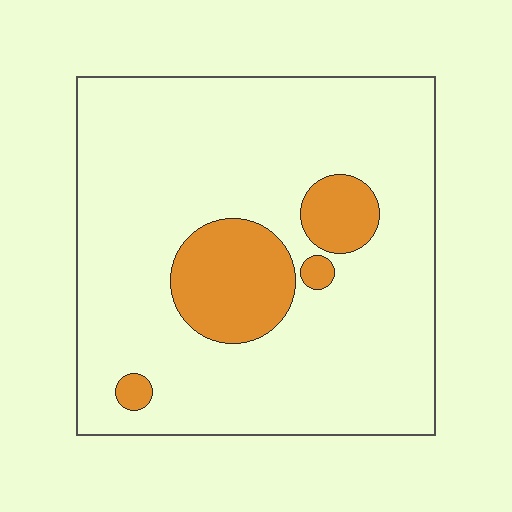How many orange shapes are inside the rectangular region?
4.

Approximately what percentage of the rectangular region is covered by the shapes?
Approximately 15%.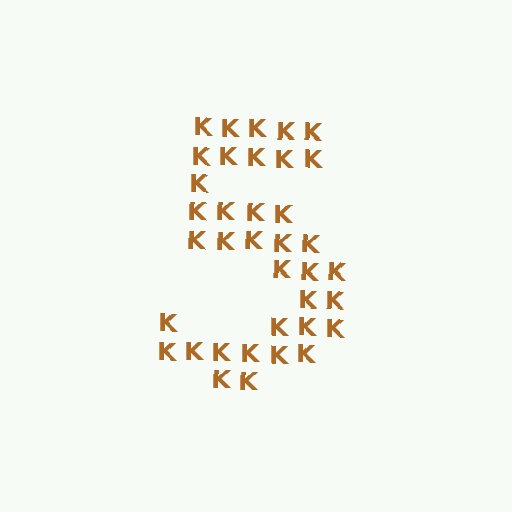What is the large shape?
The large shape is the digit 5.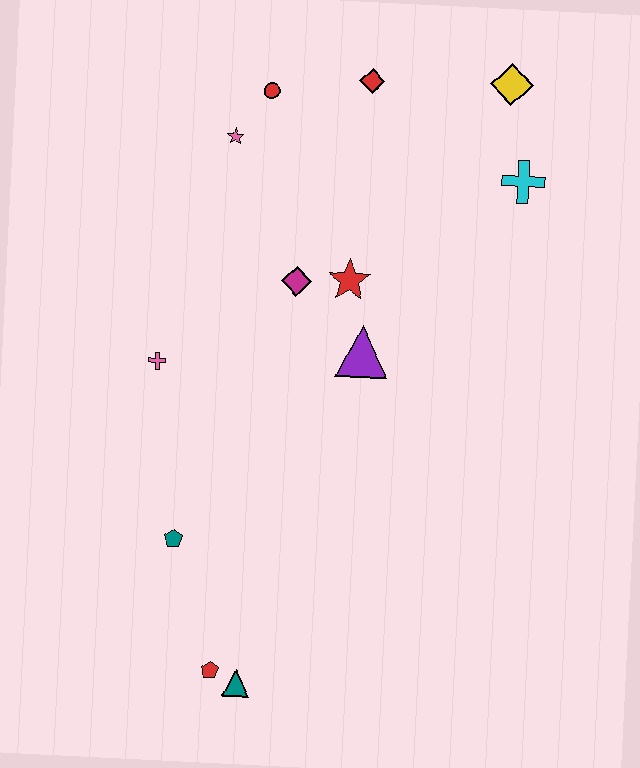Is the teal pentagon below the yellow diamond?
Yes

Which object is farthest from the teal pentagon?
The yellow diamond is farthest from the teal pentagon.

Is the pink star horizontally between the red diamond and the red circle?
No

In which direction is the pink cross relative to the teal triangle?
The pink cross is above the teal triangle.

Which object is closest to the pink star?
The red circle is closest to the pink star.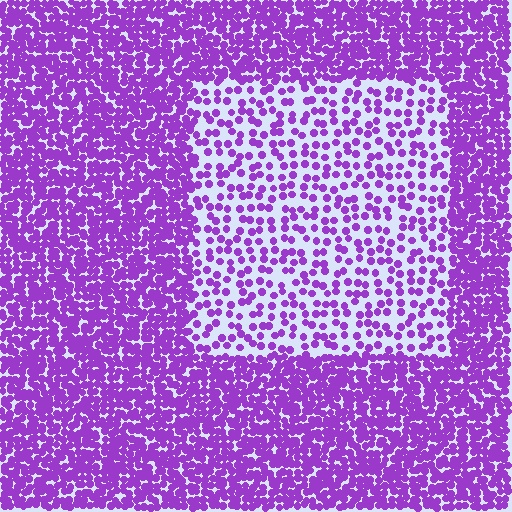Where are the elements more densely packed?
The elements are more densely packed outside the rectangle boundary.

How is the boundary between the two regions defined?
The boundary is defined by a change in element density (approximately 2.5x ratio). All elements are the same color, size, and shape.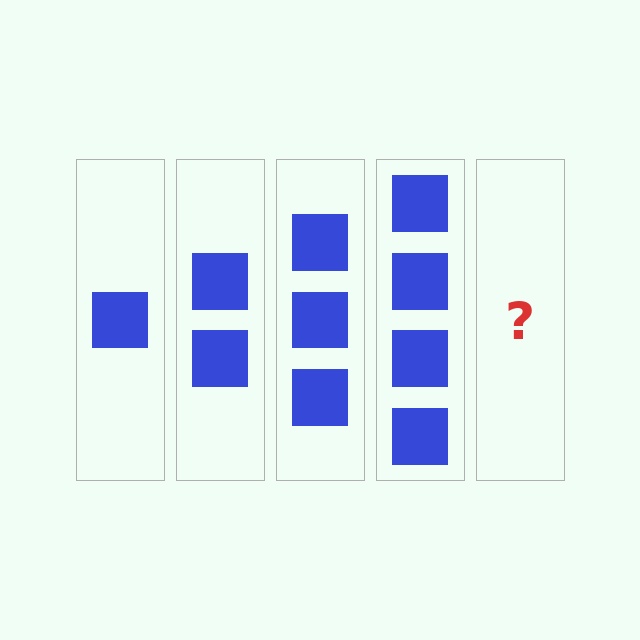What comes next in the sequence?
The next element should be 5 squares.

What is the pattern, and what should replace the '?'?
The pattern is that each step adds one more square. The '?' should be 5 squares.